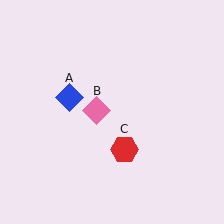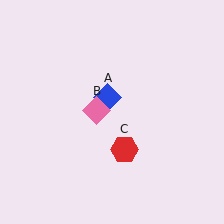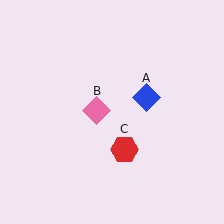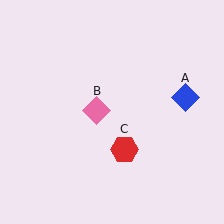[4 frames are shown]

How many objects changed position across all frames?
1 object changed position: blue diamond (object A).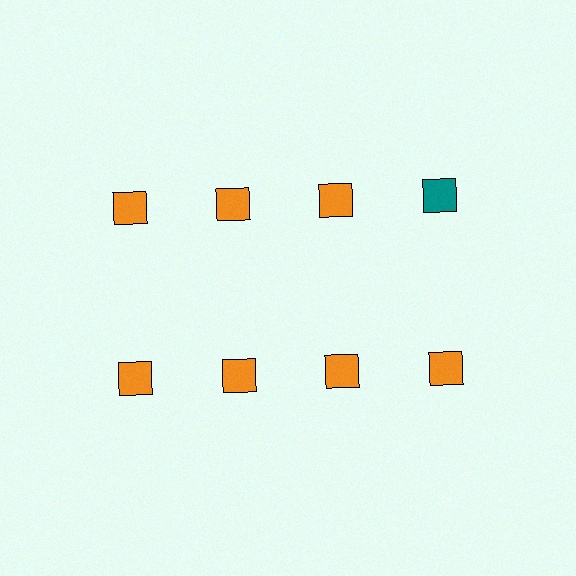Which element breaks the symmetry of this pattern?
The teal square in the top row, second from right column breaks the symmetry. All other shapes are orange squares.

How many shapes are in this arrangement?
There are 8 shapes arranged in a grid pattern.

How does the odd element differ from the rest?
It has a different color: teal instead of orange.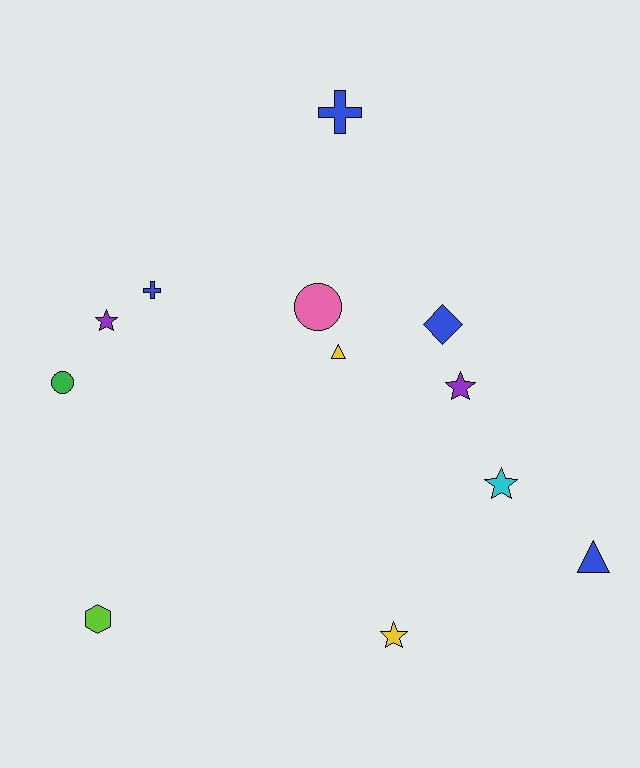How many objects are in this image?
There are 12 objects.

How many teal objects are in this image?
There are no teal objects.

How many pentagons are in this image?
There are no pentagons.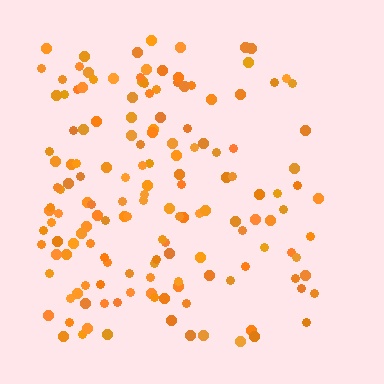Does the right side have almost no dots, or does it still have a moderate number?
Still a moderate number, just noticeably fewer than the left.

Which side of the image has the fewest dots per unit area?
The right.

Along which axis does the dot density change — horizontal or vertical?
Horizontal.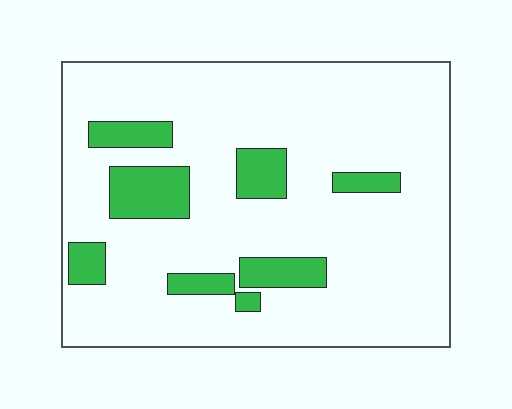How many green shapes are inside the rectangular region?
8.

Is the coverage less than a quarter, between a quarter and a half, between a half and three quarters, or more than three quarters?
Less than a quarter.